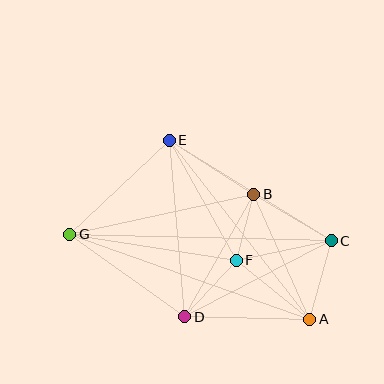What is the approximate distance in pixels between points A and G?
The distance between A and G is approximately 254 pixels.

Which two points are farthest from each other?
Points C and G are farthest from each other.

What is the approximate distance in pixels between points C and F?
The distance between C and F is approximately 97 pixels.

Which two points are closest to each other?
Points B and F are closest to each other.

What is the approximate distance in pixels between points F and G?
The distance between F and G is approximately 169 pixels.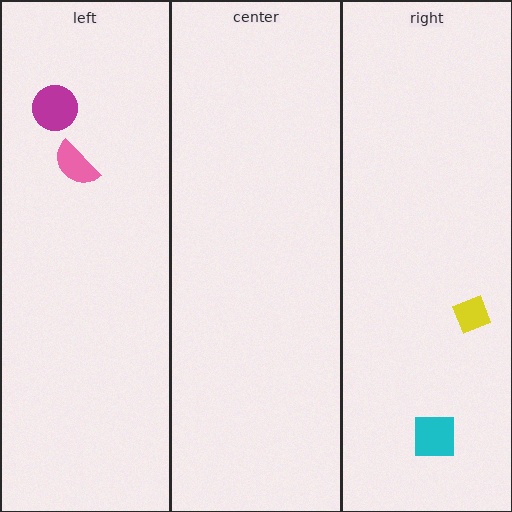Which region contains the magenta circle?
The left region.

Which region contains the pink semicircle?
The left region.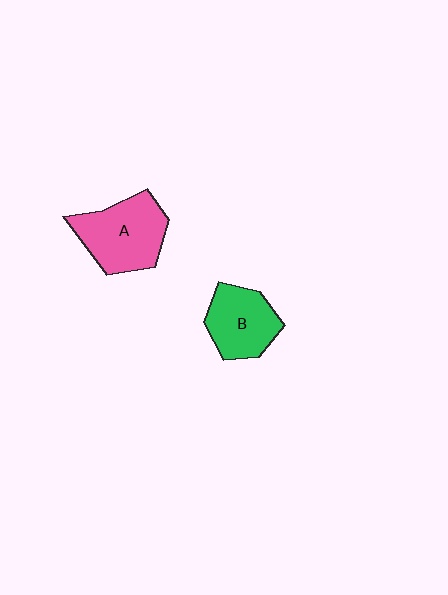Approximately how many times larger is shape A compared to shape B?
Approximately 1.3 times.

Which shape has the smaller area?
Shape B (green).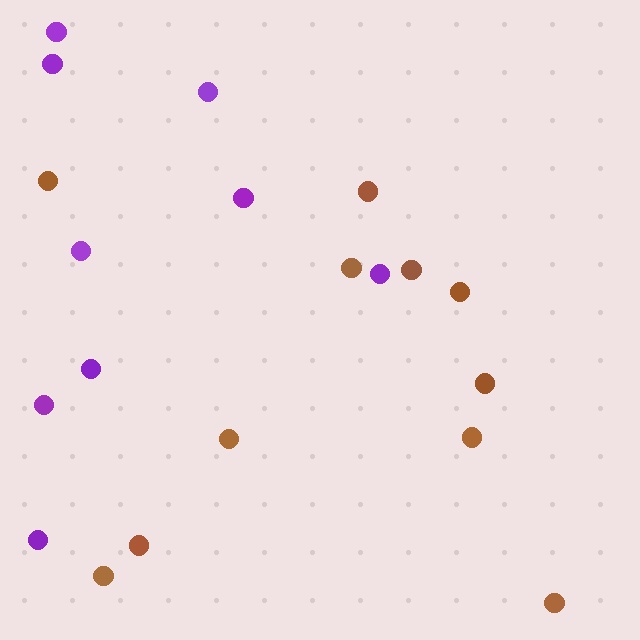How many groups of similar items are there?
There are 2 groups: one group of brown circles (11) and one group of purple circles (9).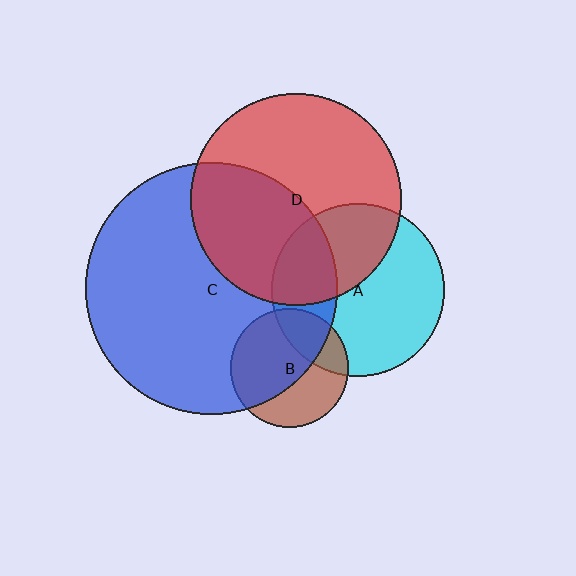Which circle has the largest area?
Circle C (blue).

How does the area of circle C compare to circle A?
Approximately 2.1 times.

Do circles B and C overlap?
Yes.